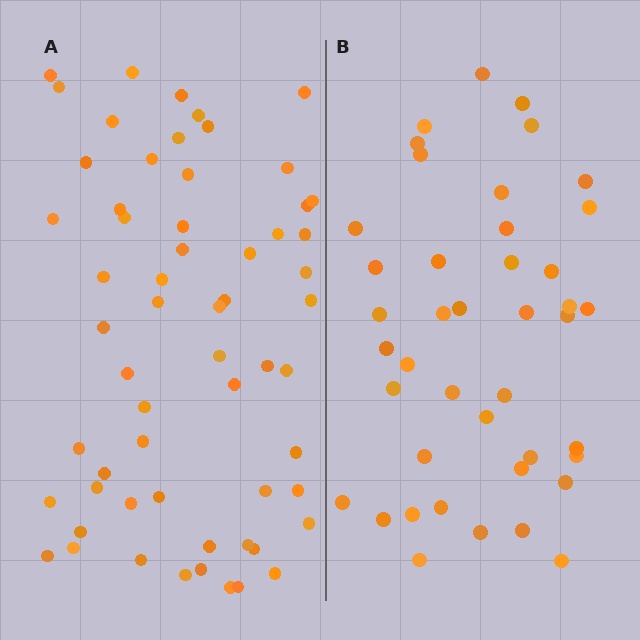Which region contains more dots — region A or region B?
Region A (the left region) has more dots.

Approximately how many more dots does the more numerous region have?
Region A has approximately 20 more dots than region B.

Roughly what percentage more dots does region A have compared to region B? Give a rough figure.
About 45% more.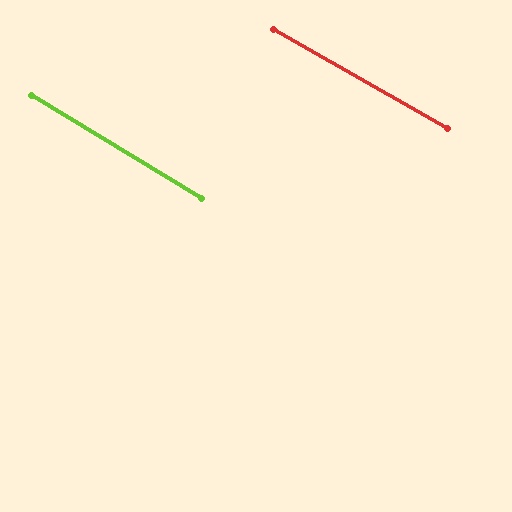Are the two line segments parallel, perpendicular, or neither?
Parallel — their directions differ by only 1.4°.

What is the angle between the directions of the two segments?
Approximately 1 degree.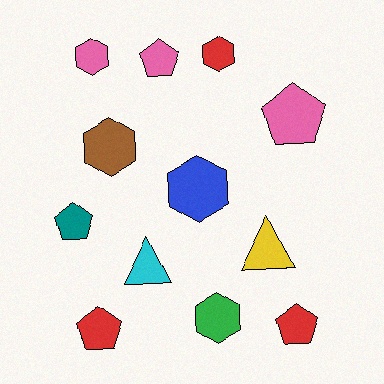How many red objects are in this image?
There are 3 red objects.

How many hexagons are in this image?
There are 5 hexagons.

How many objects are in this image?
There are 12 objects.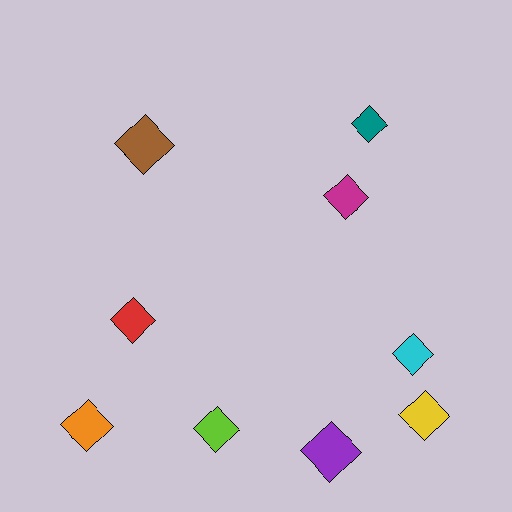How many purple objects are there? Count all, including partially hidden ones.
There is 1 purple object.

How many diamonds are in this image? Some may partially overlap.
There are 9 diamonds.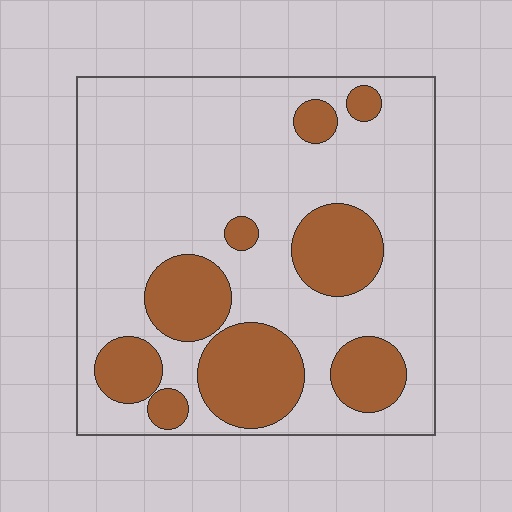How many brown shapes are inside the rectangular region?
9.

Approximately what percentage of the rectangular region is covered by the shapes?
Approximately 25%.